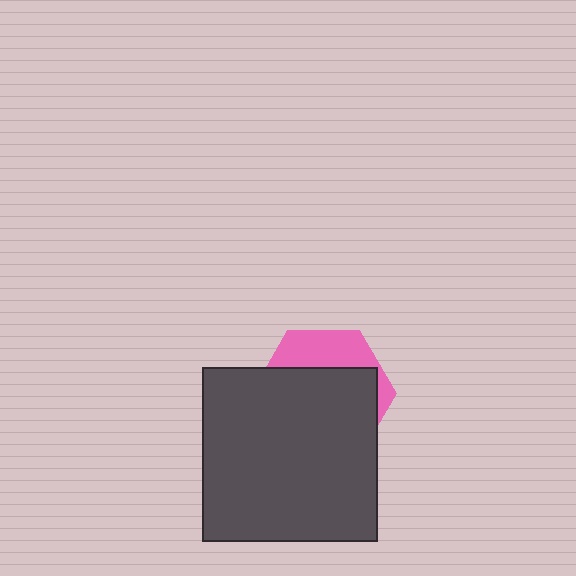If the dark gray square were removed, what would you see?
You would see the complete pink hexagon.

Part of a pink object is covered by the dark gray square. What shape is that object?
It is a hexagon.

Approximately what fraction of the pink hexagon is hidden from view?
Roughly 70% of the pink hexagon is hidden behind the dark gray square.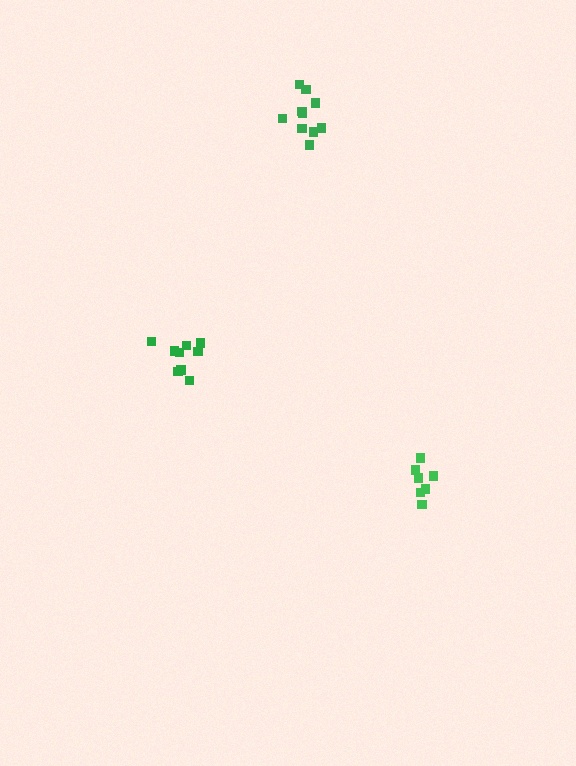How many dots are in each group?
Group 1: 10 dots, Group 2: 9 dots, Group 3: 7 dots (26 total).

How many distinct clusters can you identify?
There are 3 distinct clusters.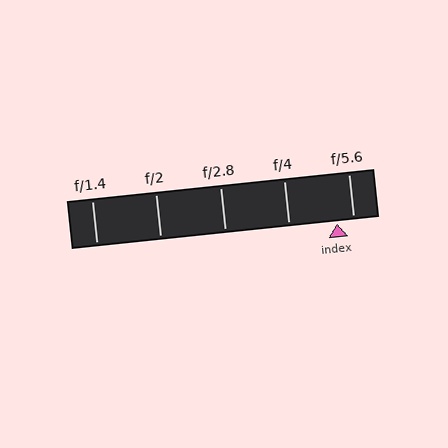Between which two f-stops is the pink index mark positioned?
The index mark is between f/4 and f/5.6.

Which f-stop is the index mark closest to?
The index mark is closest to f/5.6.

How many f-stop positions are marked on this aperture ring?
There are 5 f-stop positions marked.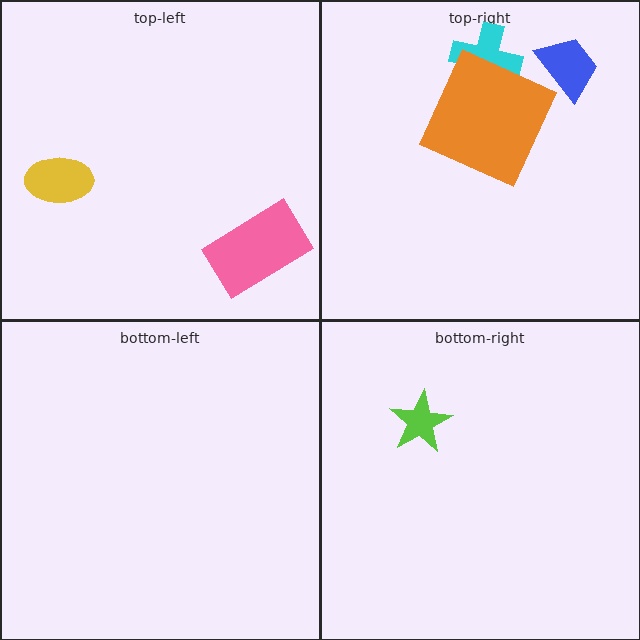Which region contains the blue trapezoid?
The top-right region.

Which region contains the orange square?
The top-right region.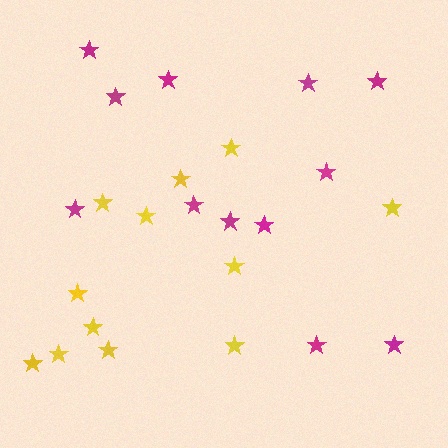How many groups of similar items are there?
There are 2 groups: one group of magenta stars (12) and one group of yellow stars (12).